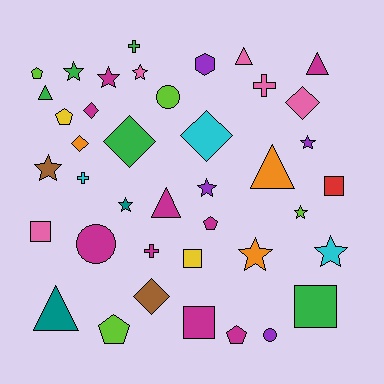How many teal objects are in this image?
There are 2 teal objects.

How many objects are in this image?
There are 40 objects.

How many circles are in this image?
There are 3 circles.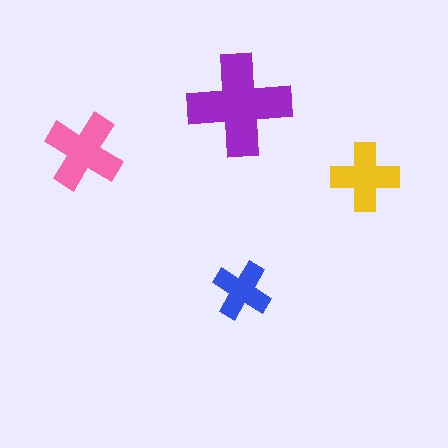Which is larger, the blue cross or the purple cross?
The purple one.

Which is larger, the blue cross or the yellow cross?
The yellow one.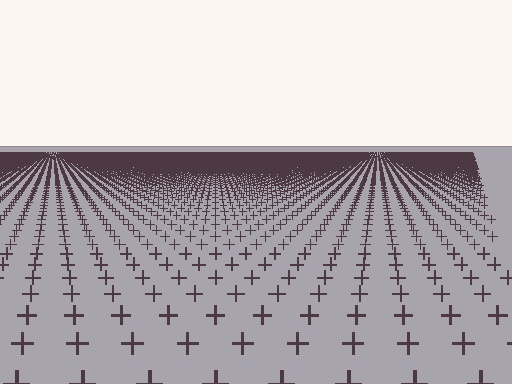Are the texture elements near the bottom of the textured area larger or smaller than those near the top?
Larger. Near the bottom, elements are closer to the viewer and appear at a bigger on-screen size.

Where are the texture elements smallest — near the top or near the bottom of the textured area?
Near the top.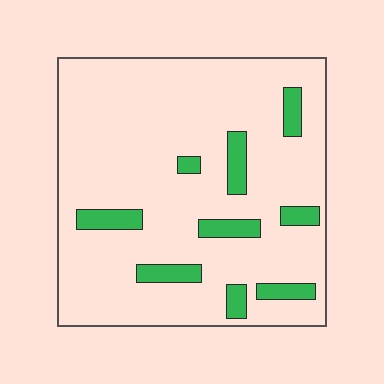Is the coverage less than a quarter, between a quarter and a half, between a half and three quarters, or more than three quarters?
Less than a quarter.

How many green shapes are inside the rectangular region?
9.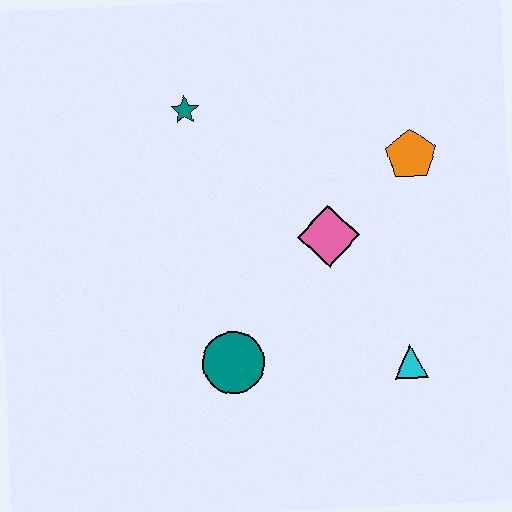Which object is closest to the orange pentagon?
The pink diamond is closest to the orange pentagon.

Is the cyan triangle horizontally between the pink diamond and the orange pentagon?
Yes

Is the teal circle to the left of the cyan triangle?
Yes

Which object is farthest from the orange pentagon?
The teal circle is farthest from the orange pentagon.